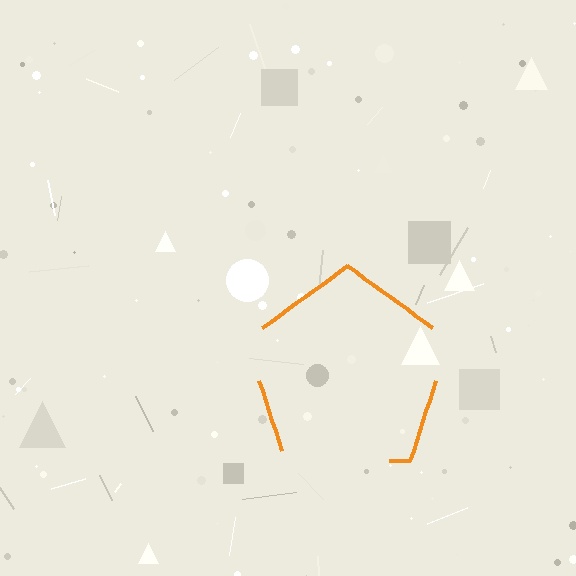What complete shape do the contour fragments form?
The contour fragments form a pentagon.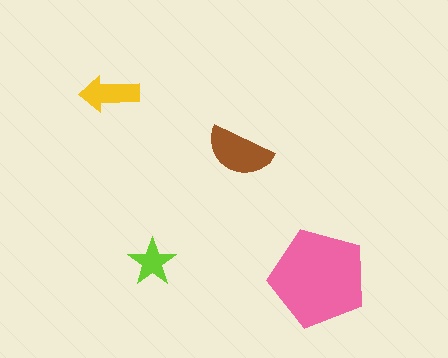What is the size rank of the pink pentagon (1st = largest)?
1st.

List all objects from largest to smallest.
The pink pentagon, the brown semicircle, the yellow arrow, the lime star.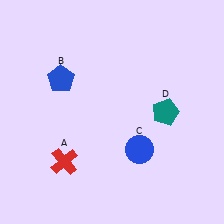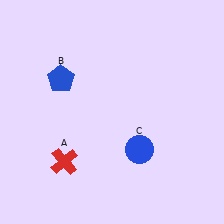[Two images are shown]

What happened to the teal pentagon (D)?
The teal pentagon (D) was removed in Image 2. It was in the bottom-right area of Image 1.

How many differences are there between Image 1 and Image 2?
There is 1 difference between the two images.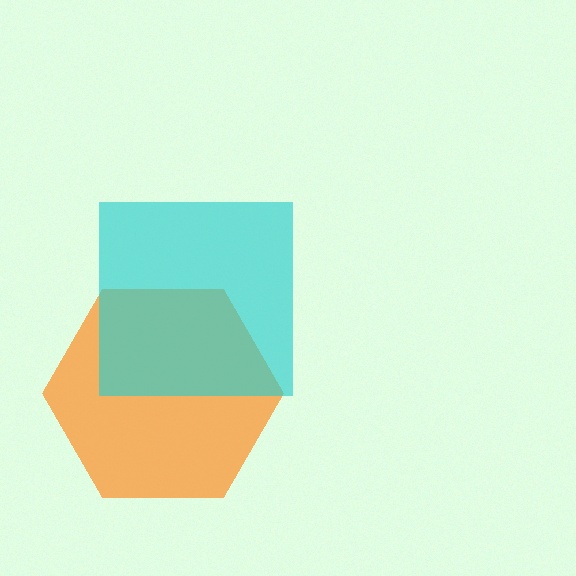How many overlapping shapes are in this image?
There are 2 overlapping shapes in the image.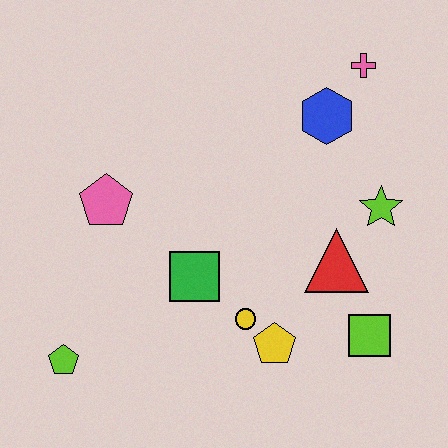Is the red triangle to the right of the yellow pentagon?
Yes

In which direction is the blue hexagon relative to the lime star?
The blue hexagon is above the lime star.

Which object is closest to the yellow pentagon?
The yellow circle is closest to the yellow pentagon.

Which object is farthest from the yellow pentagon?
The pink cross is farthest from the yellow pentagon.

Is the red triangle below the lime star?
Yes